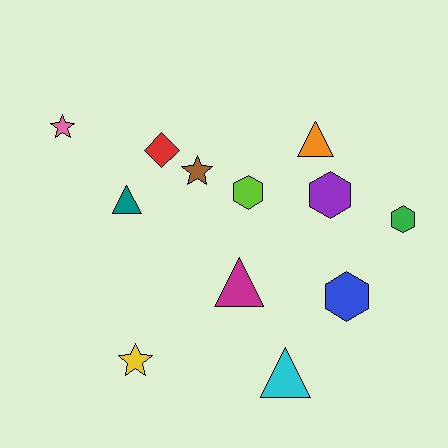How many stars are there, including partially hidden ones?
There are 3 stars.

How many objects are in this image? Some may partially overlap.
There are 12 objects.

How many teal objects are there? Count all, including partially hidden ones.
There is 1 teal object.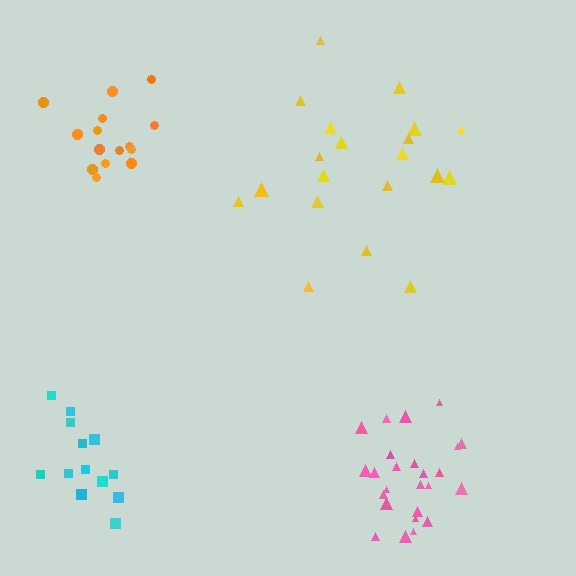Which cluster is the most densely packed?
Orange.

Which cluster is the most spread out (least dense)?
Yellow.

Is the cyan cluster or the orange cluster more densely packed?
Orange.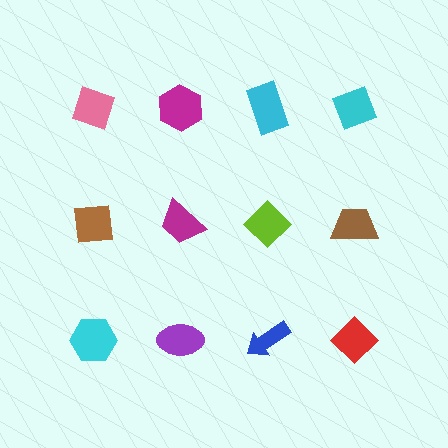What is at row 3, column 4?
A red diamond.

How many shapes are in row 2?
4 shapes.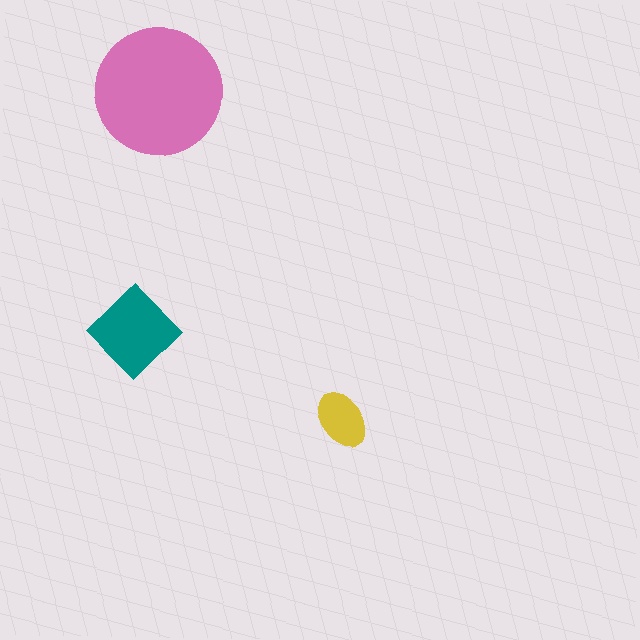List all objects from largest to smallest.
The pink circle, the teal diamond, the yellow ellipse.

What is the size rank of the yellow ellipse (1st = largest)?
3rd.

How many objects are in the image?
There are 3 objects in the image.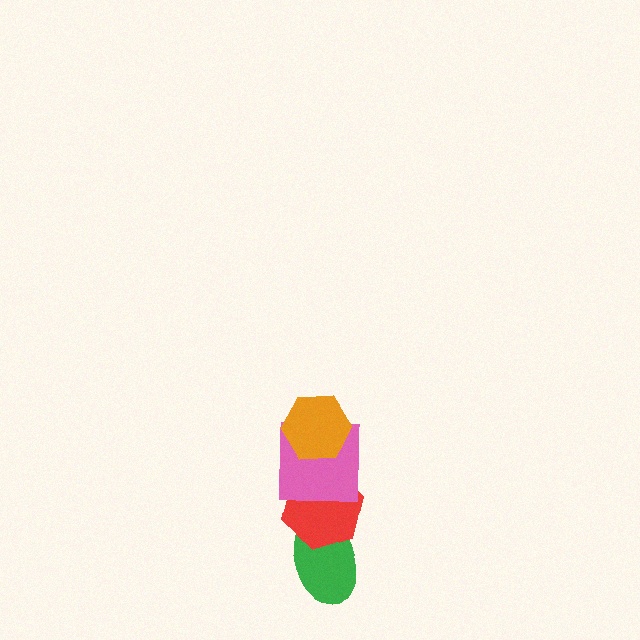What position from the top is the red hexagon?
The red hexagon is 3rd from the top.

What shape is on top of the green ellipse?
The red hexagon is on top of the green ellipse.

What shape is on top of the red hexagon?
The pink square is on top of the red hexagon.